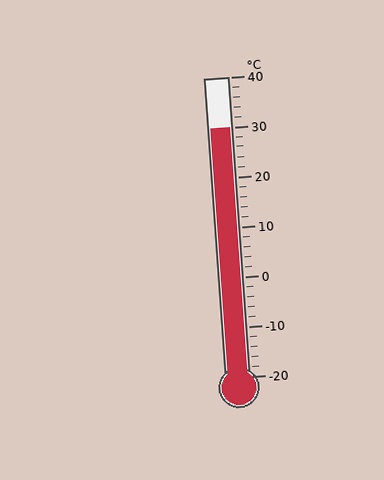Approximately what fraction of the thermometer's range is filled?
The thermometer is filled to approximately 85% of its range.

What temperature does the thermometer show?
The thermometer shows approximately 30°C.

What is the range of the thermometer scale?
The thermometer scale ranges from -20°C to 40°C.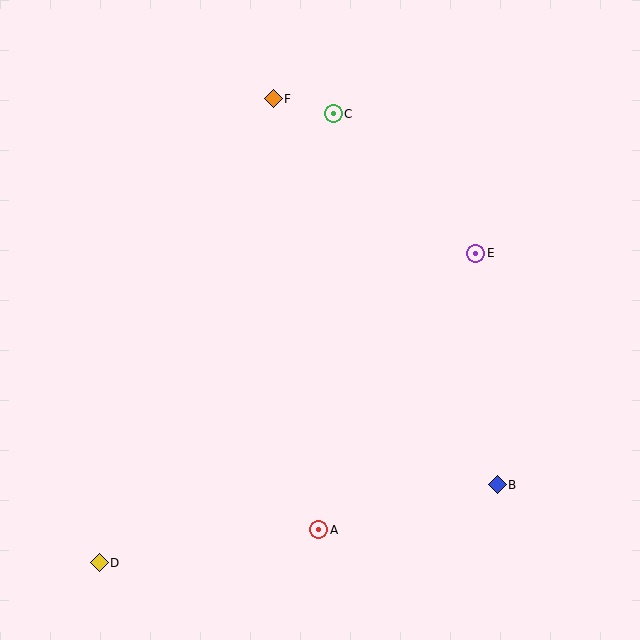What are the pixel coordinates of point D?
Point D is at (99, 563).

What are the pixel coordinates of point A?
Point A is at (319, 530).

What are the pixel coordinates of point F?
Point F is at (273, 99).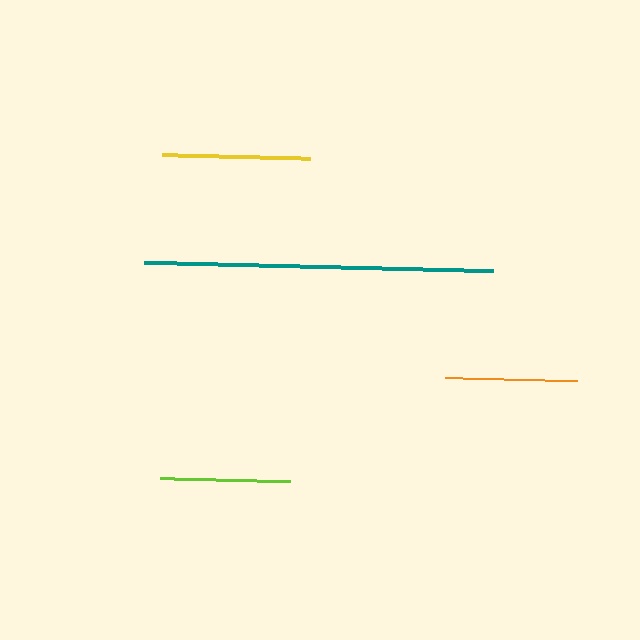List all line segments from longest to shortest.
From longest to shortest: teal, yellow, orange, lime.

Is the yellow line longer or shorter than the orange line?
The yellow line is longer than the orange line.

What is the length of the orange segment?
The orange segment is approximately 132 pixels long.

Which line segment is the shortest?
The lime line is the shortest at approximately 130 pixels.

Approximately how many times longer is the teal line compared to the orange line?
The teal line is approximately 2.6 times the length of the orange line.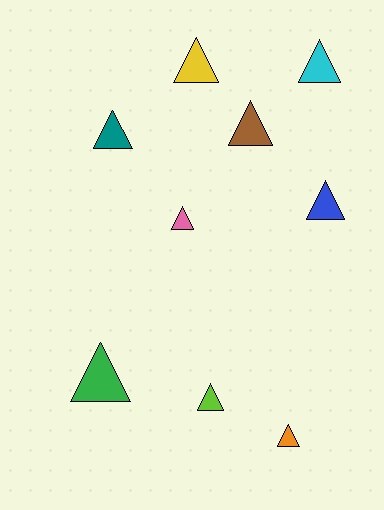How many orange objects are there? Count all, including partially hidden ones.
There is 1 orange object.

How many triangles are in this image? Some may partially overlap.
There are 9 triangles.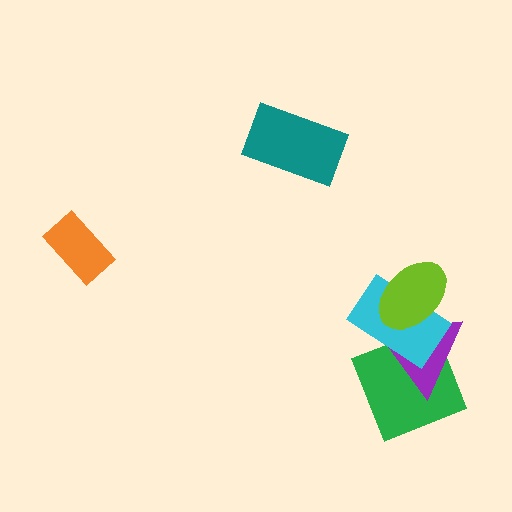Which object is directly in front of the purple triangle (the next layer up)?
The cyan rectangle is directly in front of the purple triangle.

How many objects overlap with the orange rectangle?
0 objects overlap with the orange rectangle.